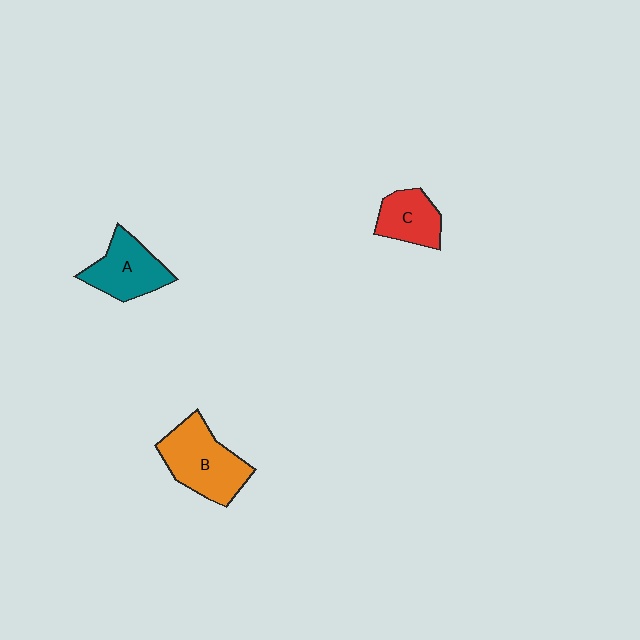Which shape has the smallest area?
Shape C (red).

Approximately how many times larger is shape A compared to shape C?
Approximately 1.3 times.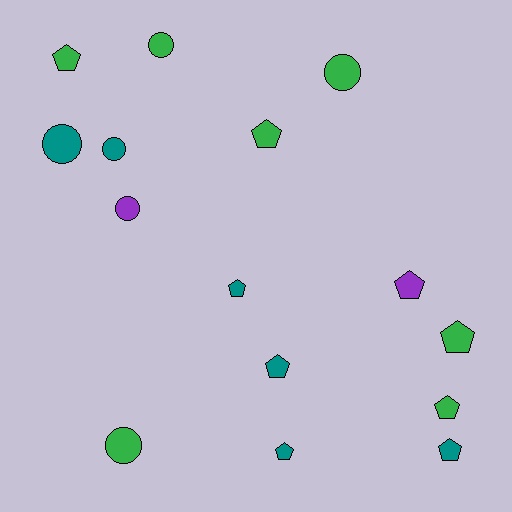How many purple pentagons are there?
There is 1 purple pentagon.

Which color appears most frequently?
Green, with 7 objects.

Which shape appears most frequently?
Pentagon, with 9 objects.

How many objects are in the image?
There are 15 objects.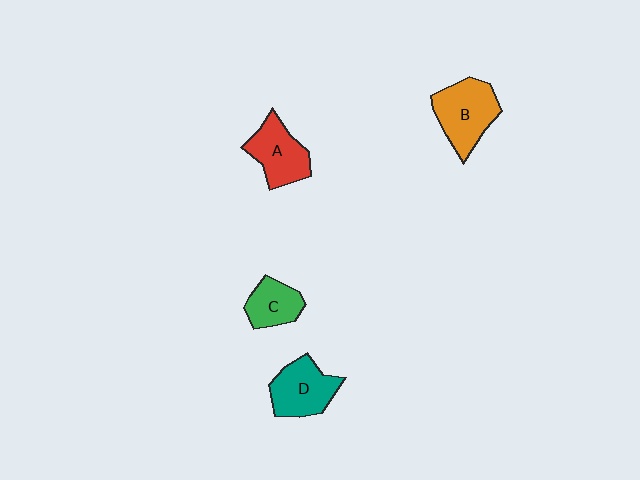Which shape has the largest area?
Shape B (orange).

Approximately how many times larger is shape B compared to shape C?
Approximately 1.6 times.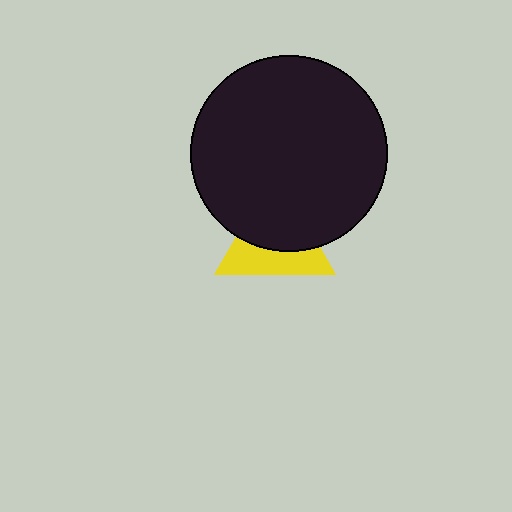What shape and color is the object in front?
The object in front is a black circle.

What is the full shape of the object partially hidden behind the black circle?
The partially hidden object is a yellow triangle.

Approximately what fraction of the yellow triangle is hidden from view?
Roughly 55% of the yellow triangle is hidden behind the black circle.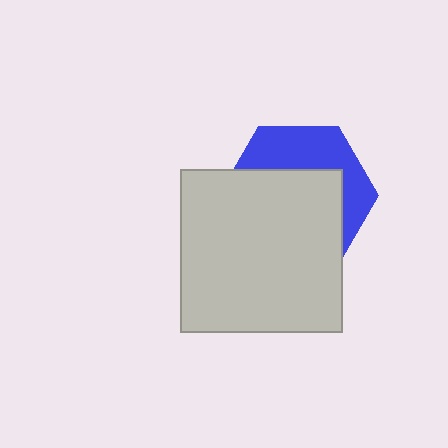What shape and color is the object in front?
The object in front is a light gray square.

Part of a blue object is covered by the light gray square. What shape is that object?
It is a hexagon.